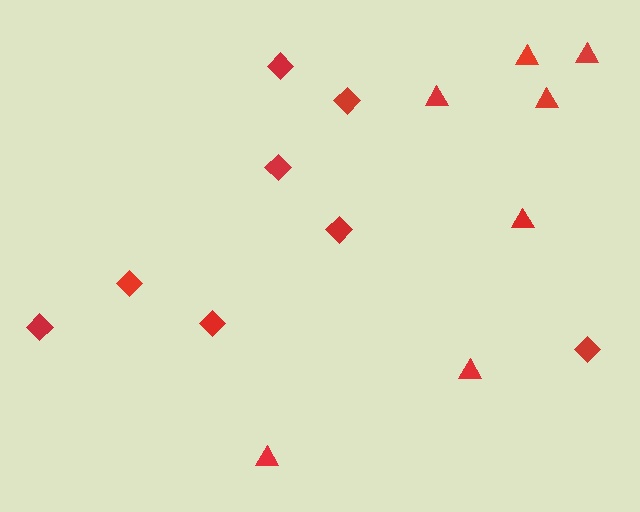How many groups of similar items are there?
There are 2 groups: one group of diamonds (8) and one group of triangles (7).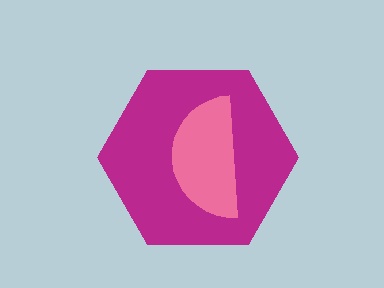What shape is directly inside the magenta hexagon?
The pink semicircle.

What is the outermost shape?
The magenta hexagon.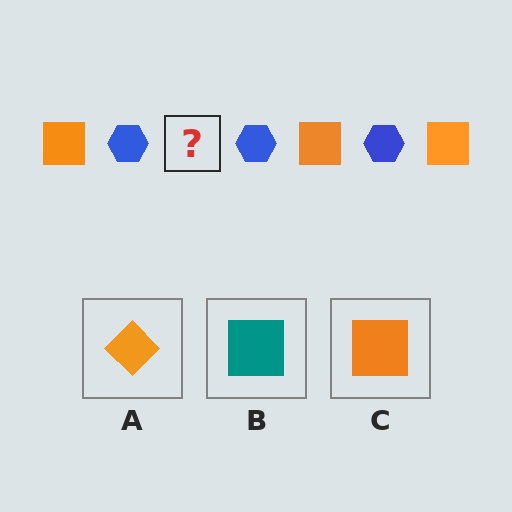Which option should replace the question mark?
Option C.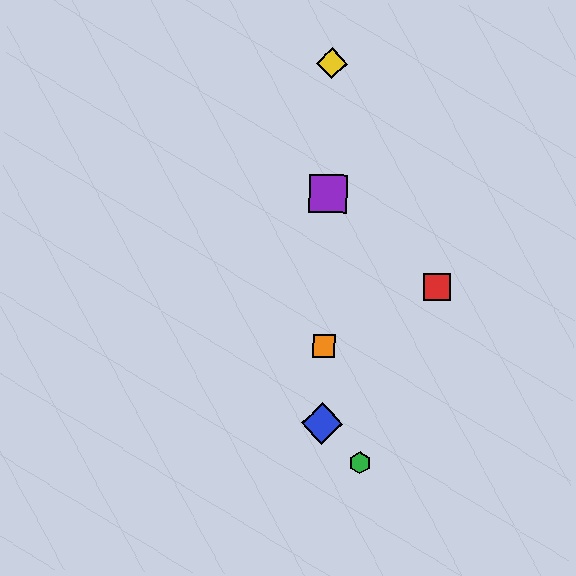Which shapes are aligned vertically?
The blue diamond, the yellow diamond, the purple square, the orange square are aligned vertically.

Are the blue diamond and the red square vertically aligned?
No, the blue diamond is at x≈322 and the red square is at x≈437.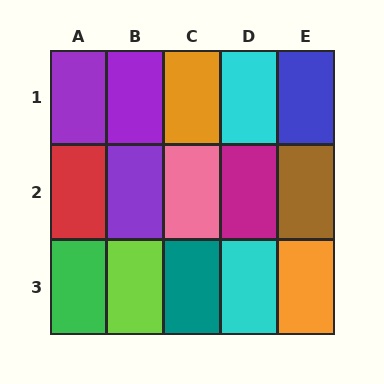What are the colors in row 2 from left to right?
Red, purple, pink, magenta, brown.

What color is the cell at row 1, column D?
Cyan.